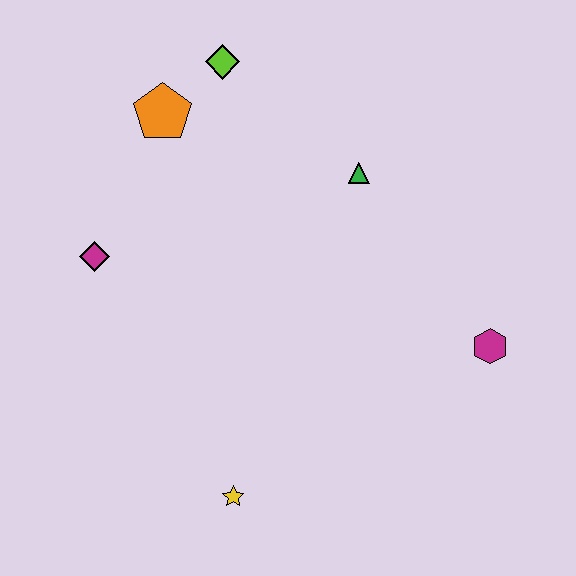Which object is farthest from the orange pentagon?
The magenta hexagon is farthest from the orange pentagon.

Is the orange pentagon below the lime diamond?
Yes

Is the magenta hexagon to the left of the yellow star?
No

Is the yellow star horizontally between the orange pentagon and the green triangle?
Yes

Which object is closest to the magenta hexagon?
The green triangle is closest to the magenta hexagon.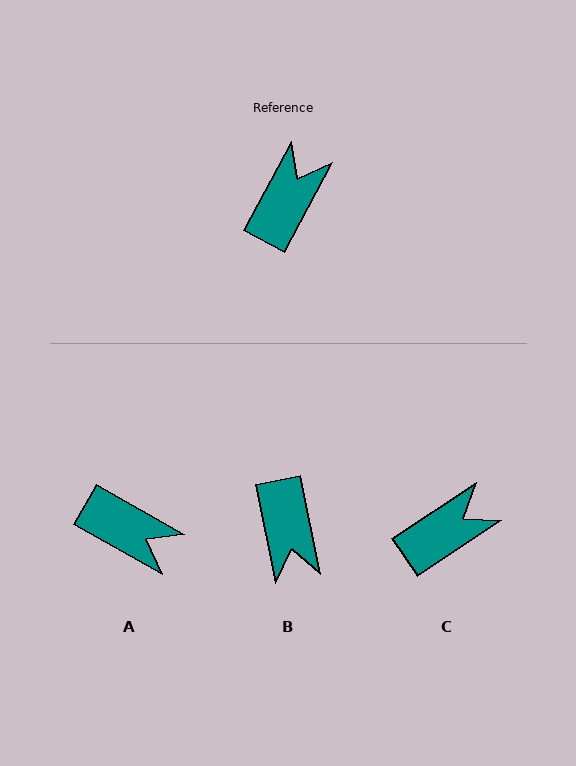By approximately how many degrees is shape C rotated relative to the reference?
Approximately 28 degrees clockwise.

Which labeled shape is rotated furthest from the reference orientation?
B, about 141 degrees away.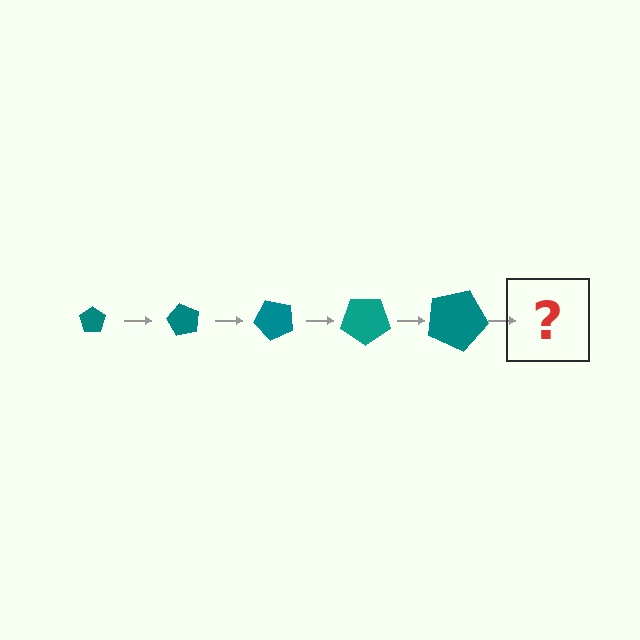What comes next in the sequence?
The next element should be a pentagon, larger than the previous one and rotated 300 degrees from the start.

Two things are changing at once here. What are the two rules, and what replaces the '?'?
The two rules are that the pentagon grows larger each step and it rotates 60 degrees each step. The '?' should be a pentagon, larger than the previous one and rotated 300 degrees from the start.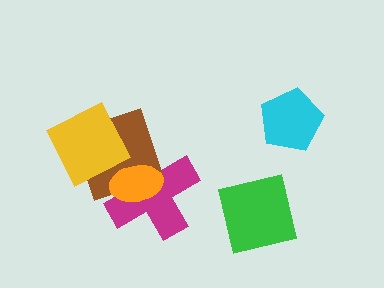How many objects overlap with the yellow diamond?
3 objects overlap with the yellow diamond.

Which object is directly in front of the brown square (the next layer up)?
The orange ellipse is directly in front of the brown square.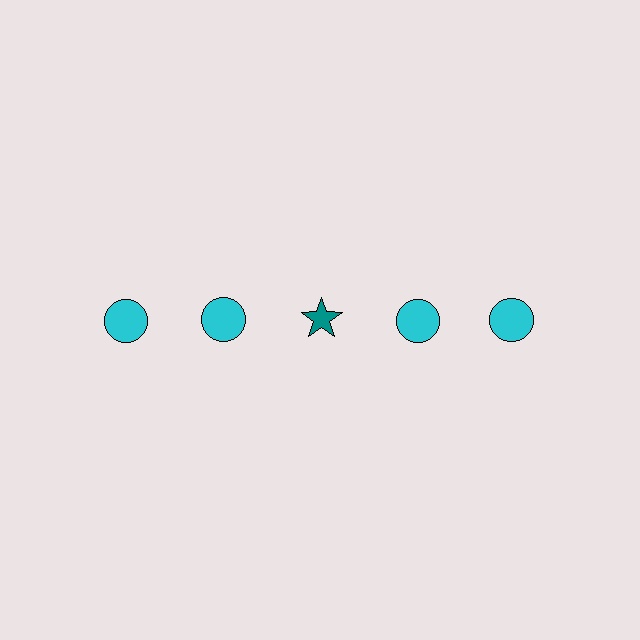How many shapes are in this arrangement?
There are 5 shapes arranged in a grid pattern.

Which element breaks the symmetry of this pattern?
The teal star in the top row, center column breaks the symmetry. All other shapes are cyan circles.